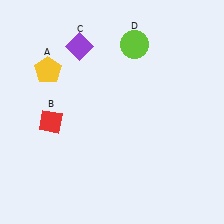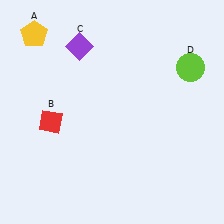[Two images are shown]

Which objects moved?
The objects that moved are: the yellow pentagon (A), the lime circle (D).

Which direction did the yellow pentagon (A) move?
The yellow pentagon (A) moved up.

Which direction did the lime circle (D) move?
The lime circle (D) moved right.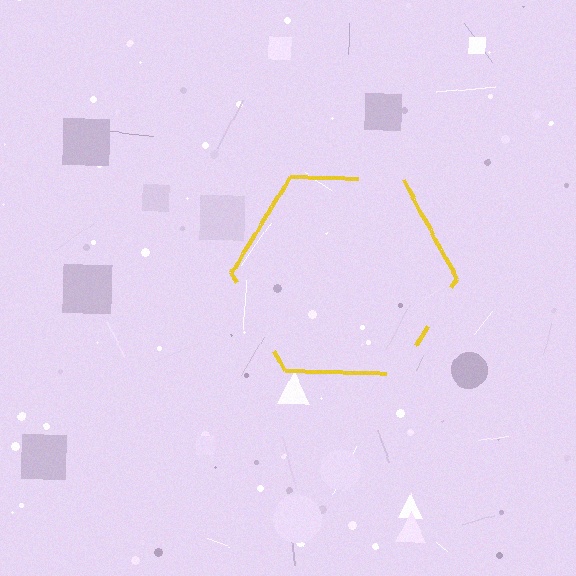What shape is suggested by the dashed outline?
The dashed outline suggests a hexagon.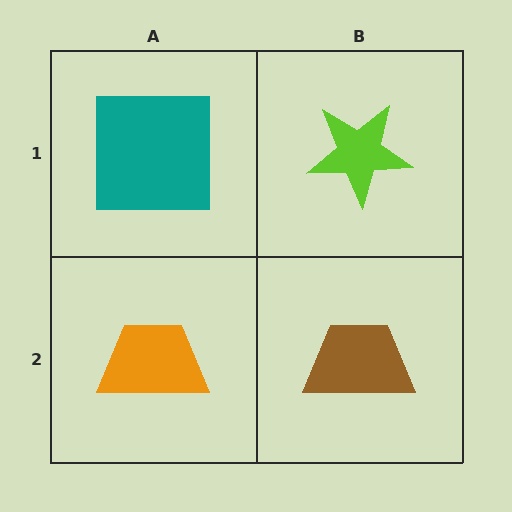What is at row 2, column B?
A brown trapezoid.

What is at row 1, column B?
A lime star.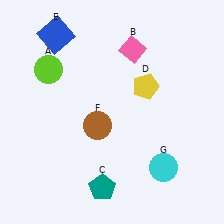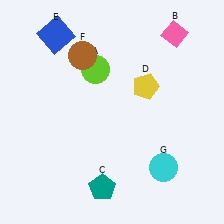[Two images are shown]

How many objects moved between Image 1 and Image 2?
3 objects moved between the two images.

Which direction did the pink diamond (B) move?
The pink diamond (B) moved right.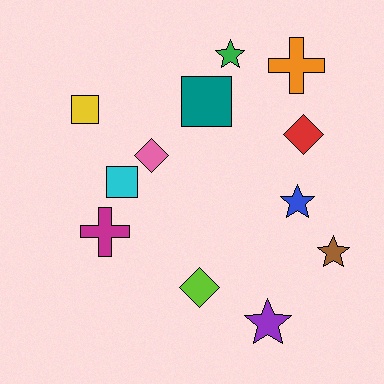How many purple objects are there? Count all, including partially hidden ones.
There is 1 purple object.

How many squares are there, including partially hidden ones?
There are 3 squares.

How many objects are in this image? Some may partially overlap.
There are 12 objects.